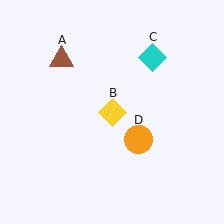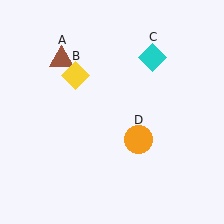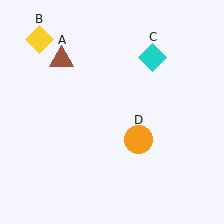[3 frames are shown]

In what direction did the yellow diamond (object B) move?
The yellow diamond (object B) moved up and to the left.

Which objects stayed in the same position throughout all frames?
Brown triangle (object A) and cyan diamond (object C) and orange circle (object D) remained stationary.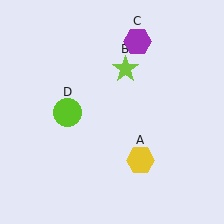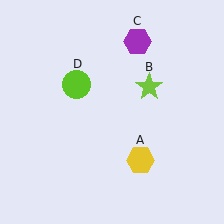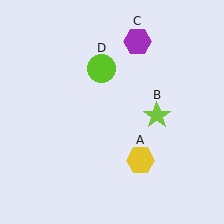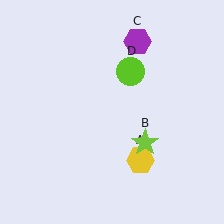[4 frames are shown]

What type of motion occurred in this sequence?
The lime star (object B), lime circle (object D) rotated clockwise around the center of the scene.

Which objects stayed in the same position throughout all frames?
Yellow hexagon (object A) and purple hexagon (object C) remained stationary.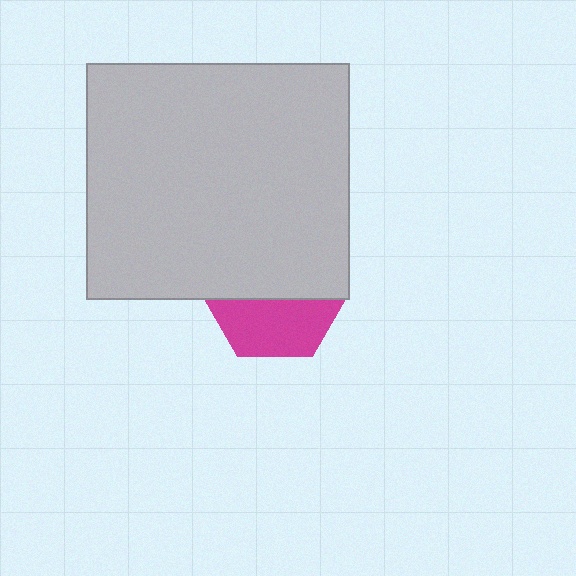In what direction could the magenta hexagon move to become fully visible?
The magenta hexagon could move down. That would shift it out from behind the light gray rectangle entirely.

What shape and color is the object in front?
The object in front is a light gray rectangle.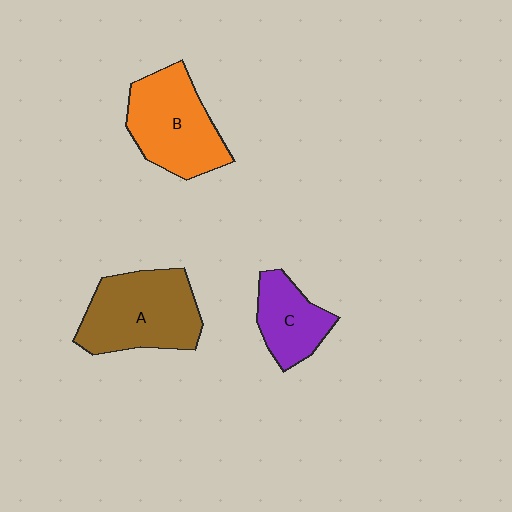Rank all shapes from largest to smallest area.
From largest to smallest: A (brown), B (orange), C (purple).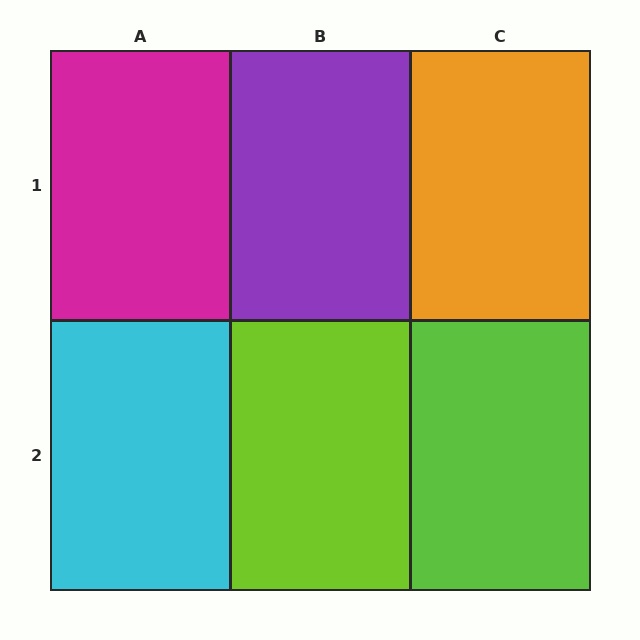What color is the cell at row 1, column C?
Orange.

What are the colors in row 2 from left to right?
Cyan, lime, lime.